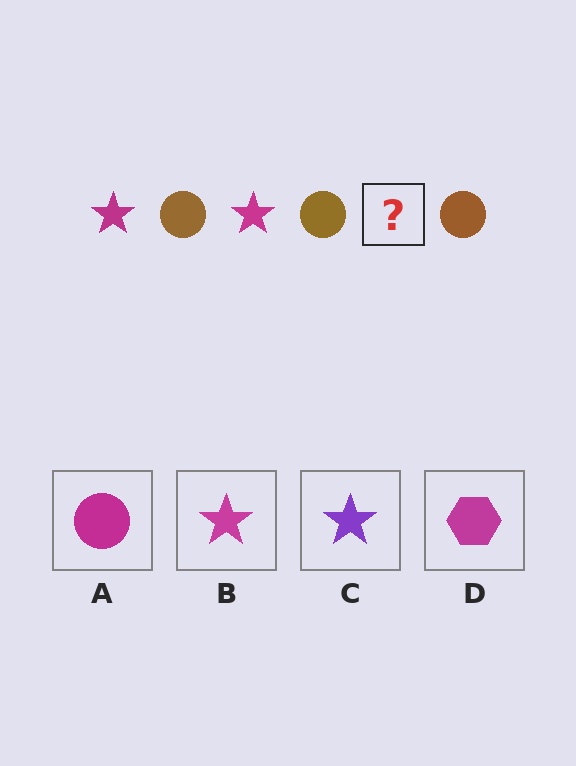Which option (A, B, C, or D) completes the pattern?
B.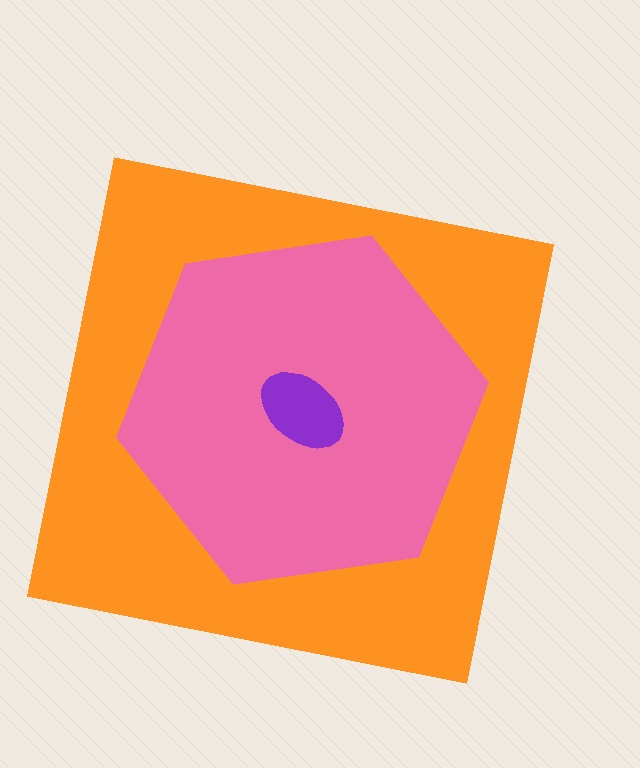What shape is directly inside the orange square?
The pink hexagon.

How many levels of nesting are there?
3.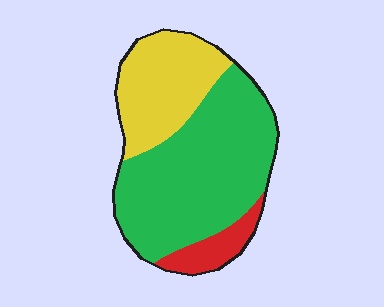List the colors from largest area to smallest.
From largest to smallest: green, yellow, red.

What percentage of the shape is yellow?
Yellow covers 30% of the shape.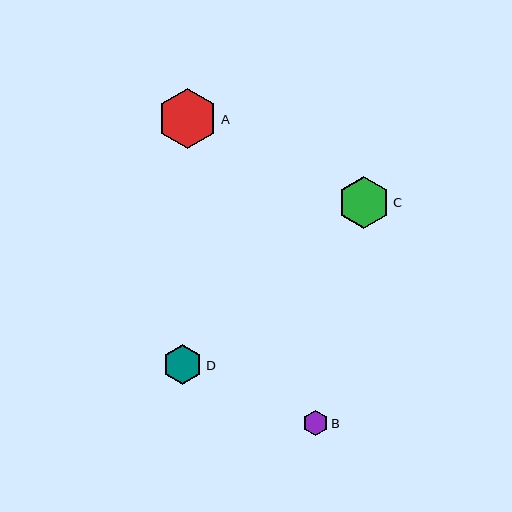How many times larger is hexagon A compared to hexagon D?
Hexagon A is approximately 1.5 times the size of hexagon D.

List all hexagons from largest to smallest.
From largest to smallest: A, C, D, B.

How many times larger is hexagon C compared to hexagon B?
Hexagon C is approximately 2.0 times the size of hexagon B.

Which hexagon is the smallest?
Hexagon B is the smallest with a size of approximately 26 pixels.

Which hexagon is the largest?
Hexagon A is the largest with a size of approximately 60 pixels.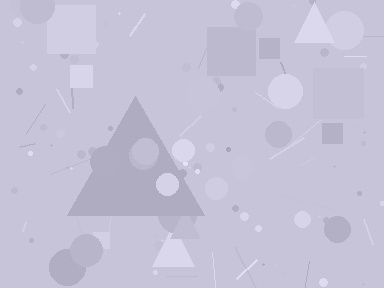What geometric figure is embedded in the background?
A triangle is embedded in the background.